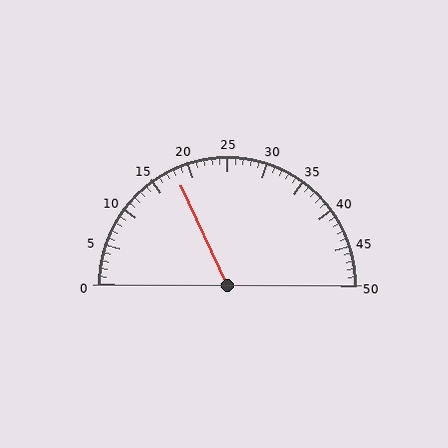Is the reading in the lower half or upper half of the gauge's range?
The reading is in the lower half of the range (0 to 50).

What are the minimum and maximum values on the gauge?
The gauge ranges from 0 to 50.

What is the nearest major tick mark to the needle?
The nearest major tick mark is 20.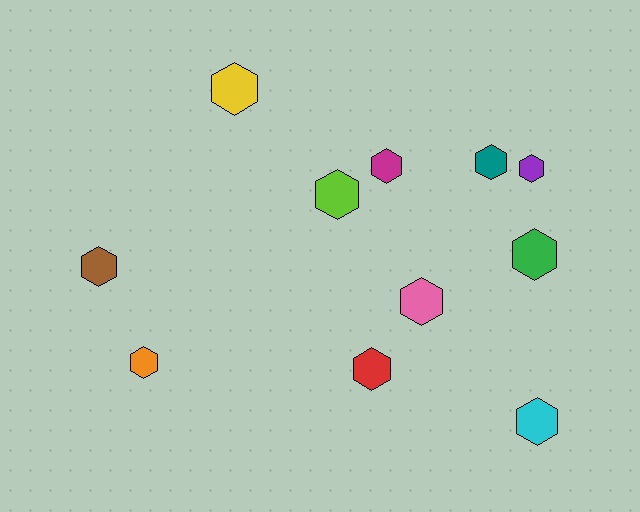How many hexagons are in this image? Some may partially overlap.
There are 11 hexagons.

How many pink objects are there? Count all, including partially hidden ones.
There is 1 pink object.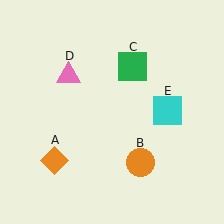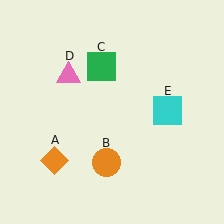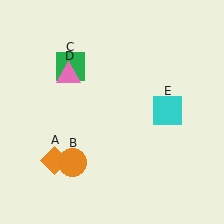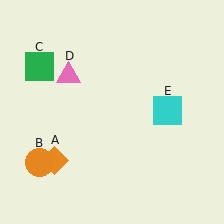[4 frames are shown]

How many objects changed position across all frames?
2 objects changed position: orange circle (object B), green square (object C).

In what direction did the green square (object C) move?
The green square (object C) moved left.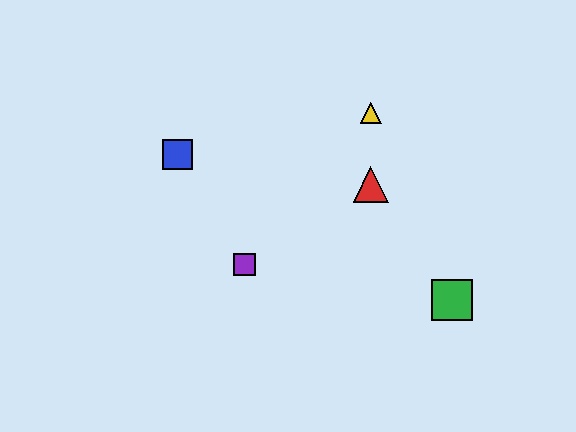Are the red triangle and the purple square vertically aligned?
No, the red triangle is at x≈371 and the purple square is at x≈245.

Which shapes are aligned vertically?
The red triangle, the yellow triangle are aligned vertically.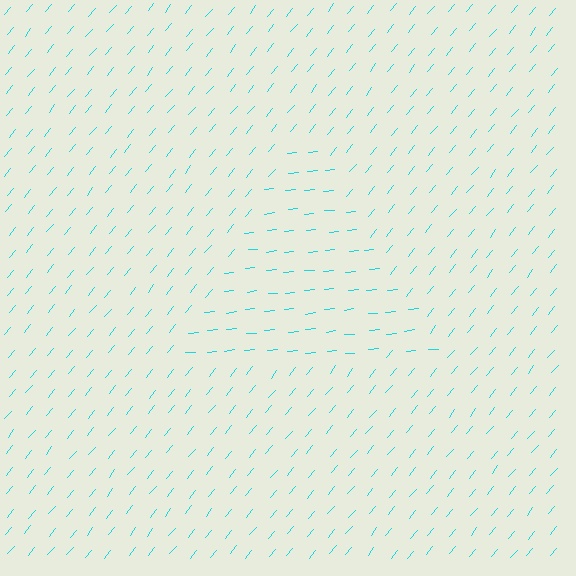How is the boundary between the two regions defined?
The boundary is defined purely by a change in line orientation (approximately 45 degrees difference). All lines are the same color and thickness.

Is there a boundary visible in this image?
Yes, there is a texture boundary formed by a change in line orientation.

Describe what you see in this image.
The image is filled with small cyan line segments. A triangle region in the image has lines oriented differently from the surrounding lines, creating a visible texture boundary.